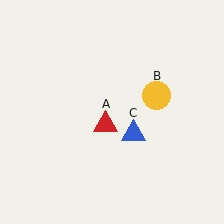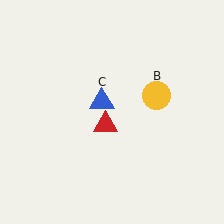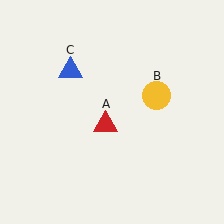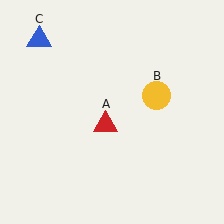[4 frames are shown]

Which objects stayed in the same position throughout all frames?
Red triangle (object A) and yellow circle (object B) remained stationary.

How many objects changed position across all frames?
1 object changed position: blue triangle (object C).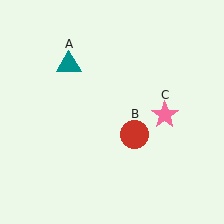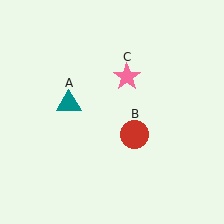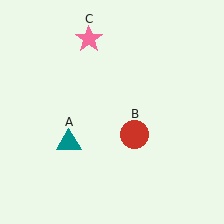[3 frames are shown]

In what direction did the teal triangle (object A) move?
The teal triangle (object A) moved down.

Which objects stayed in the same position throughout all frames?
Red circle (object B) remained stationary.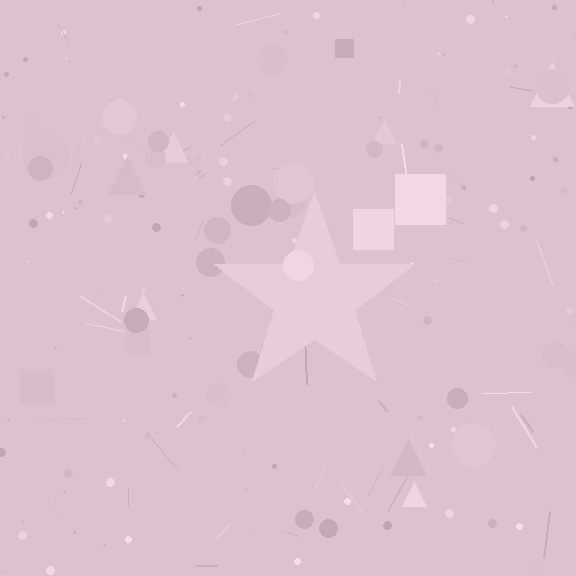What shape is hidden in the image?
A star is hidden in the image.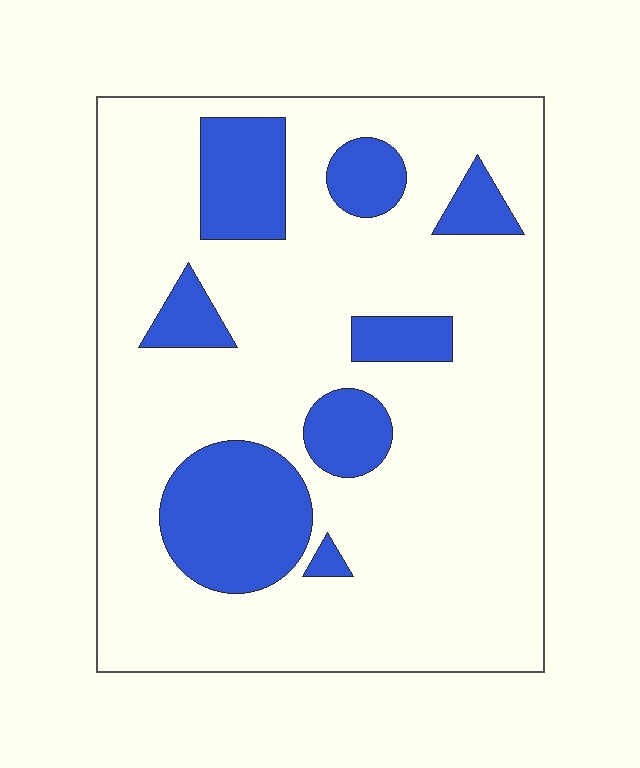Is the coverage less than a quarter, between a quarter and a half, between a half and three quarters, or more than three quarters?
Less than a quarter.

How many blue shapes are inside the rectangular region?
8.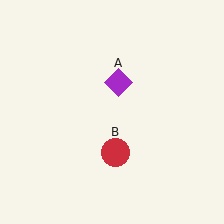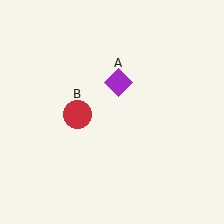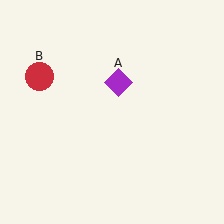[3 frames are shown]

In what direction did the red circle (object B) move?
The red circle (object B) moved up and to the left.